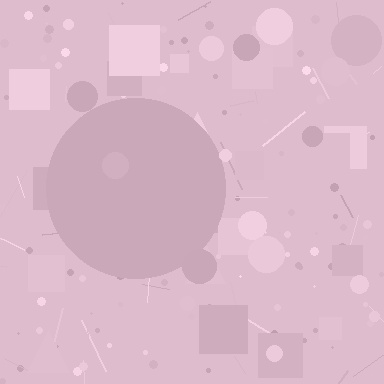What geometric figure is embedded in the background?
A circle is embedded in the background.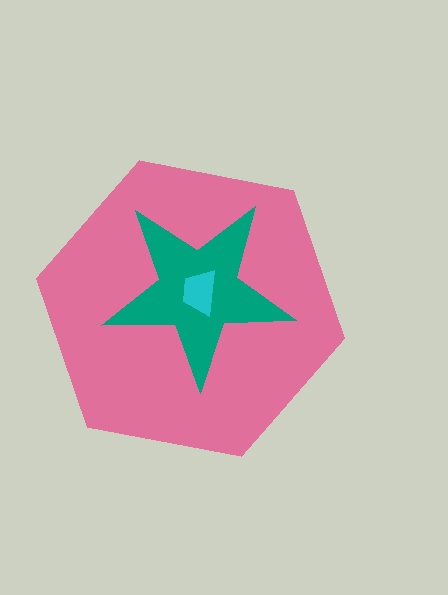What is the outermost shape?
The pink hexagon.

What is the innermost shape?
The cyan trapezoid.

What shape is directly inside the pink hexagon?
The teal star.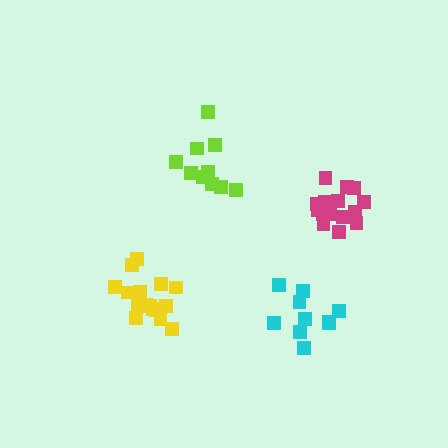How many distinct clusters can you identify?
There are 4 distinct clusters.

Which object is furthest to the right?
The magenta cluster is rightmost.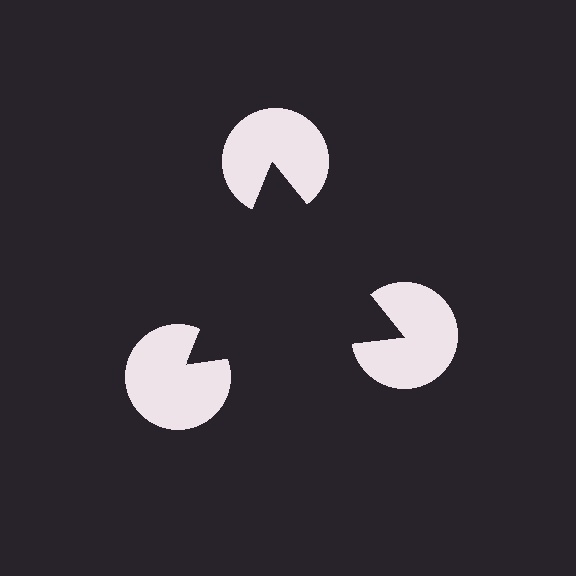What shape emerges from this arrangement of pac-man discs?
An illusory triangle — its edges are inferred from the aligned wedge cuts in the pac-man discs, not physically drawn.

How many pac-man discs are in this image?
There are 3 — one at each vertex of the illusory triangle.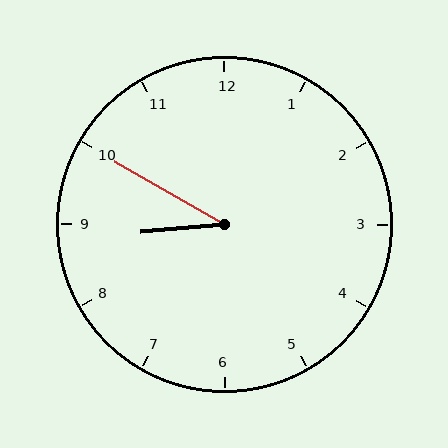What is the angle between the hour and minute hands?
Approximately 35 degrees.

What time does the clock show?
8:50.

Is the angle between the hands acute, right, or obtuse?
It is acute.